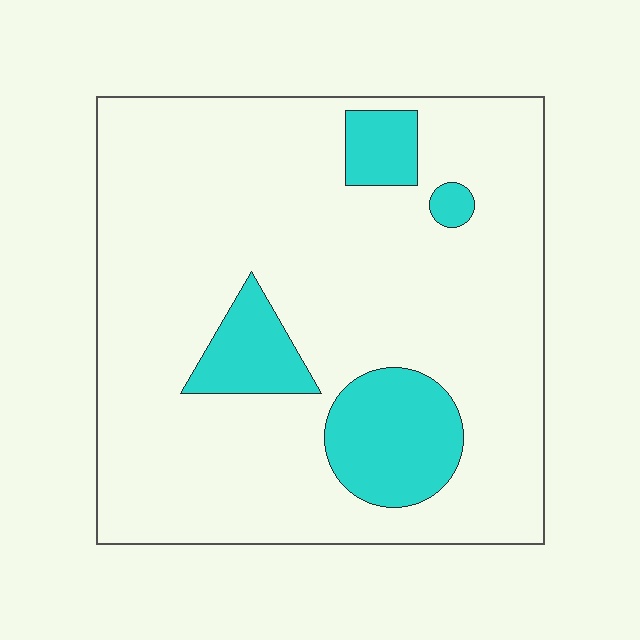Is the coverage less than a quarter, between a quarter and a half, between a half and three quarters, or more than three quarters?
Less than a quarter.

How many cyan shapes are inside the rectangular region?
4.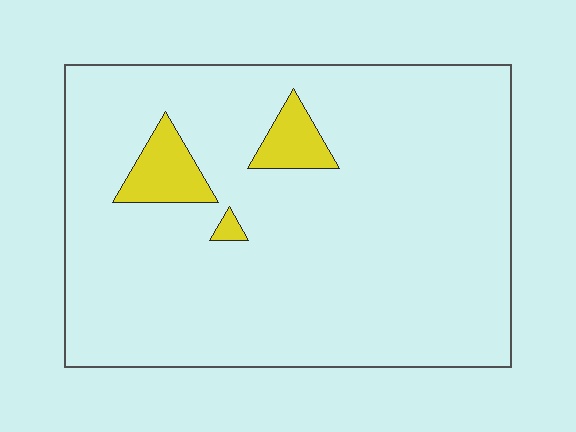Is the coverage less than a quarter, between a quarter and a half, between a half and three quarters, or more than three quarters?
Less than a quarter.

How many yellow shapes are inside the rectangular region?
3.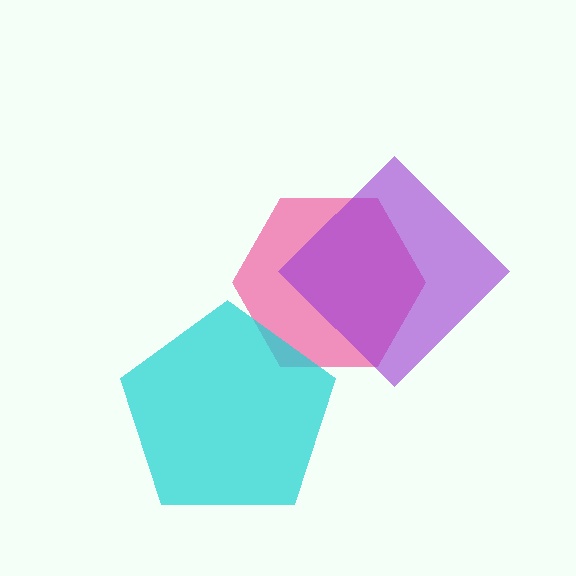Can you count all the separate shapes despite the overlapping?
Yes, there are 3 separate shapes.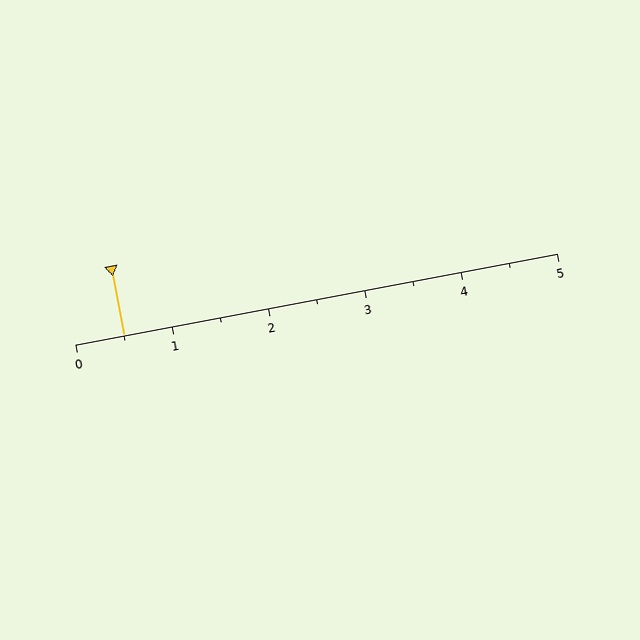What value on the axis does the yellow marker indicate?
The marker indicates approximately 0.5.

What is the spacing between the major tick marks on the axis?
The major ticks are spaced 1 apart.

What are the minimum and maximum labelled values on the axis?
The axis runs from 0 to 5.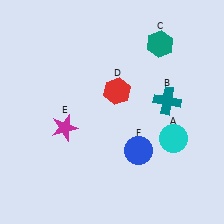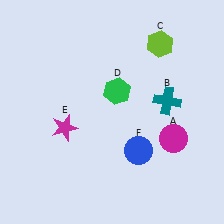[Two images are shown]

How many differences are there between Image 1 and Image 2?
There are 3 differences between the two images.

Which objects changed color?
A changed from cyan to magenta. C changed from teal to lime. D changed from red to green.